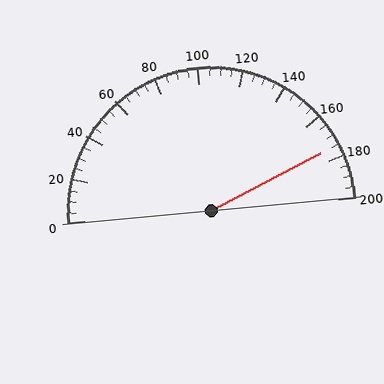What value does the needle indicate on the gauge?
The needle indicates approximately 175.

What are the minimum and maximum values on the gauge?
The gauge ranges from 0 to 200.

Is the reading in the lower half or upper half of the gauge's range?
The reading is in the upper half of the range (0 to 200).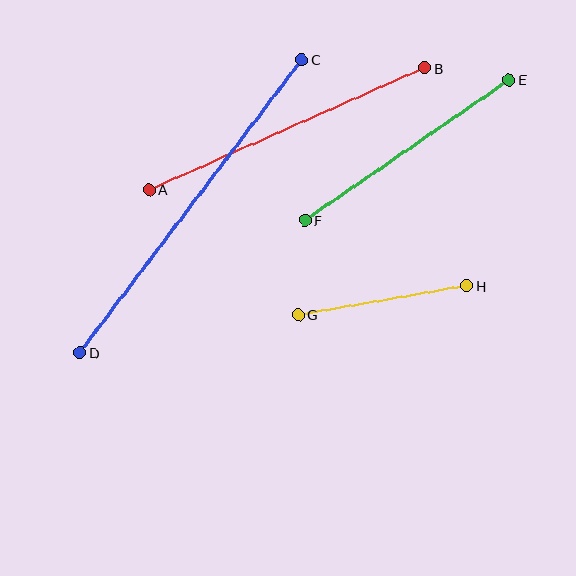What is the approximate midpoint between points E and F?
The midpoint is at approximately (407, 150) pixels.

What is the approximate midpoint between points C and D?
The midpoint is at approximately (191, 206) pixels.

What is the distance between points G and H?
The distance is approximately 171 pixels.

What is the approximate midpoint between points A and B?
The midpoint is at approximately (287, 129) pixels.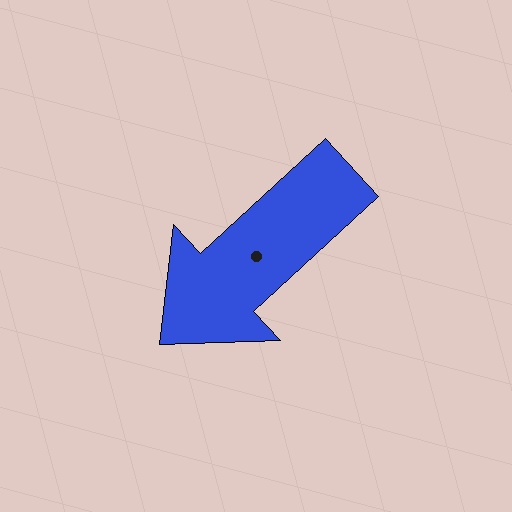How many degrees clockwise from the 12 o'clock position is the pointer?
Approximately 227 degrees.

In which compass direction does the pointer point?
Southwest.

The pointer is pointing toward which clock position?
Roughly 8 o'clock.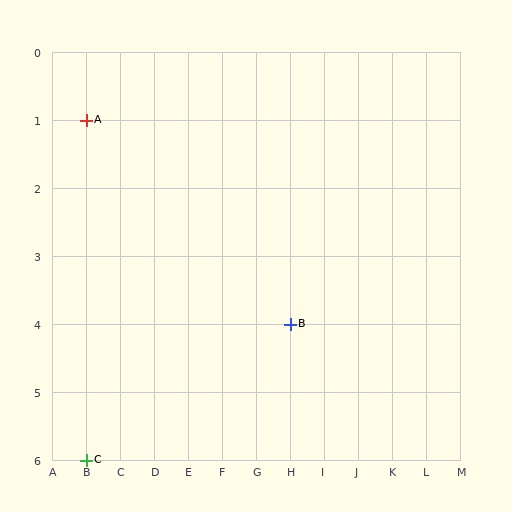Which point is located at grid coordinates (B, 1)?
Point A is at (B, 1).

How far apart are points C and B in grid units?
Points C and B are 6 columns and 2 rows apart (about 6.3 grid units diagonally).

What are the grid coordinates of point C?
Point C is at grid coordinates (B, 6).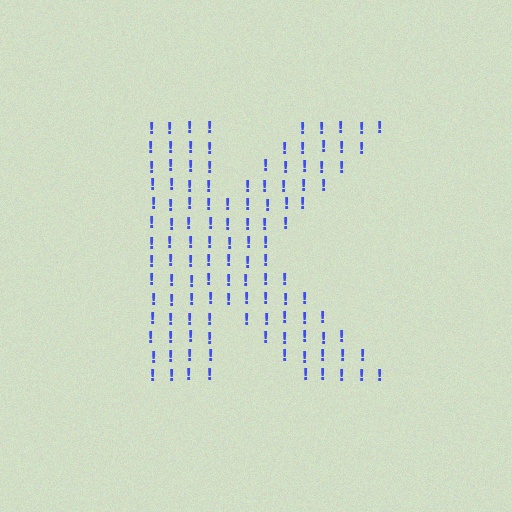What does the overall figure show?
The overall figure shows the letter K.